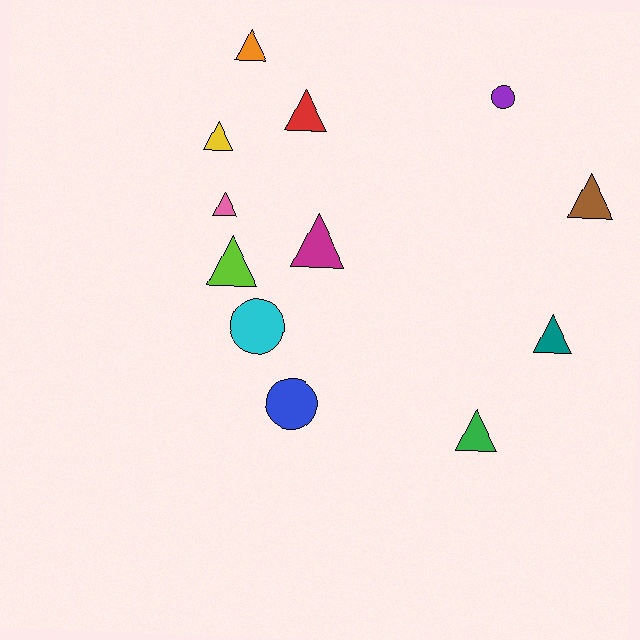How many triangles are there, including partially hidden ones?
There are 9 triangles.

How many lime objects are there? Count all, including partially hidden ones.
There is 1 lime object.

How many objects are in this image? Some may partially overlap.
There are 12 objects.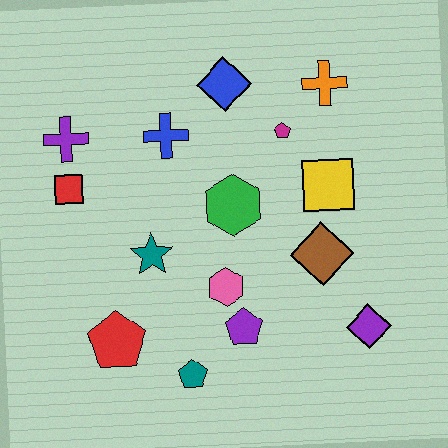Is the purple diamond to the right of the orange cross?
Yes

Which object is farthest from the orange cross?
The red pentagon is farthest from the orange cross.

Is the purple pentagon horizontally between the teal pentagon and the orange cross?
Yes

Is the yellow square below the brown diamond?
No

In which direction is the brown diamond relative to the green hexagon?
The brown diamond is to the right of the green hexagon.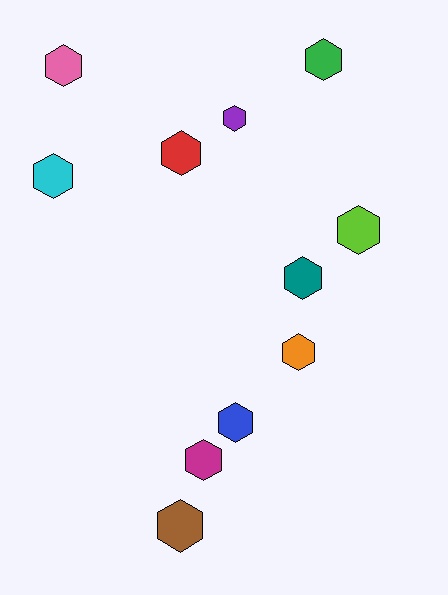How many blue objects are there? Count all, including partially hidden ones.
There is 1 blue object.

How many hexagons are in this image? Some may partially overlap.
There are 11 hexagons.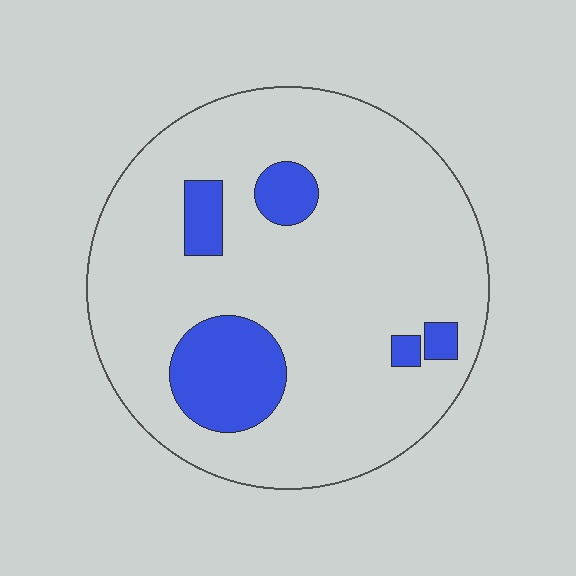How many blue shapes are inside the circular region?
5.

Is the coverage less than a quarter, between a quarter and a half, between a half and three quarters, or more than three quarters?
Less than a quarter.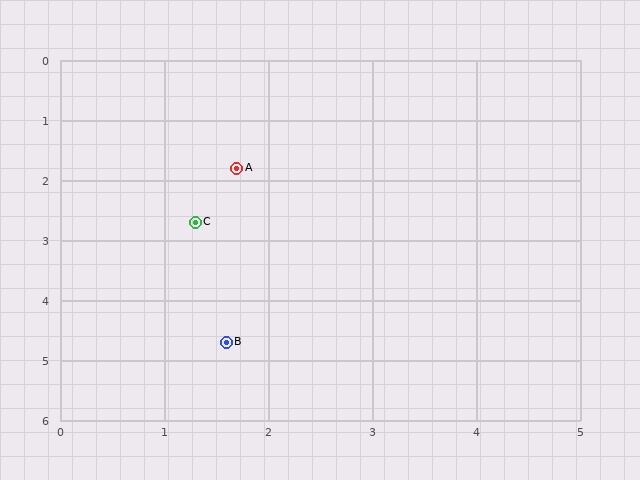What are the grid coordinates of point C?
Point C is at approximately (1.3, 2.7).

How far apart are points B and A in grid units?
Points B and A are about 2.9 grid units apart.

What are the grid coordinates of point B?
Point B is at approximately (1.6, 4.7).